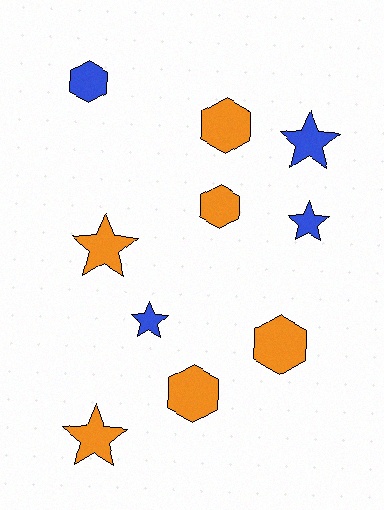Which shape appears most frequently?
Hexagon, with 5 objects.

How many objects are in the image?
There are 10 objects.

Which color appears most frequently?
Orange, with 6 objects.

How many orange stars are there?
There are 2 orange stars.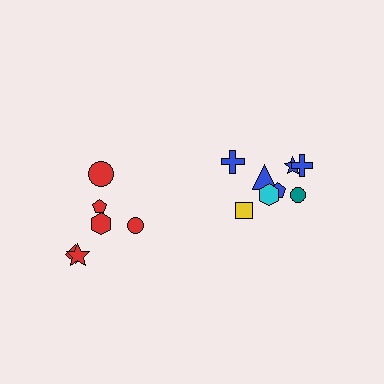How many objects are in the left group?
There are 6 objects.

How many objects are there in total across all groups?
There are 14 objects.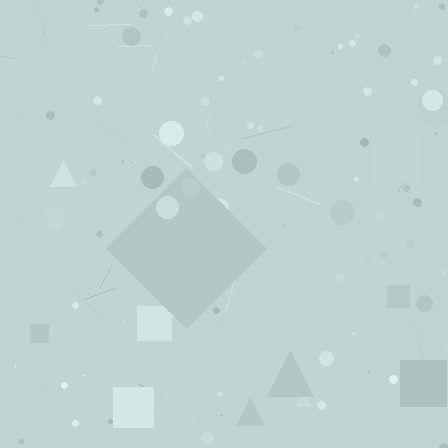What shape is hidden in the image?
A diamond is hidden in the image.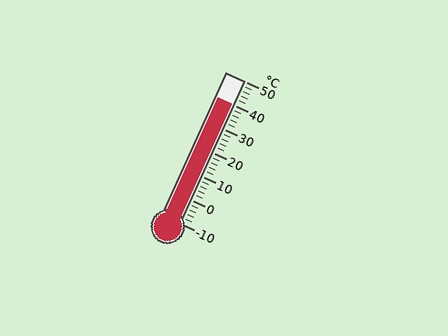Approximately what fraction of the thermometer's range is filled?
The thermometer is filled to approximately 85% of its range.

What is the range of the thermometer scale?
The thermometer scale ranges from -10°C to 50°C.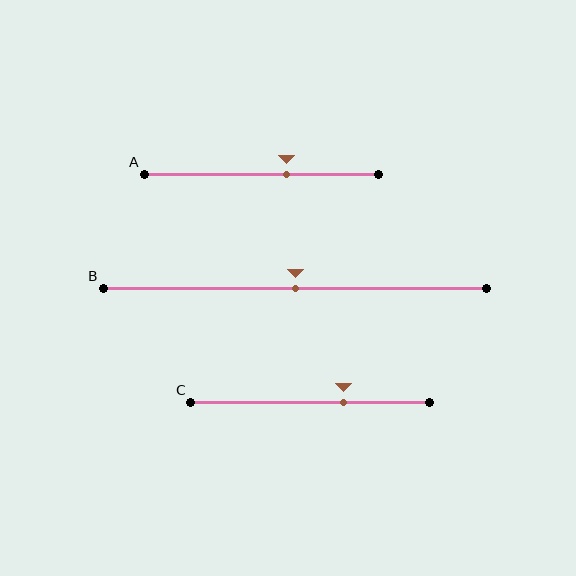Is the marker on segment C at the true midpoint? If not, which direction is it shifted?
No, the marker on segment C is shifted to the right by about 14% of the segment length.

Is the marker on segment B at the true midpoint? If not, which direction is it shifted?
Yes, the marker on segment B is at the true midpoint.